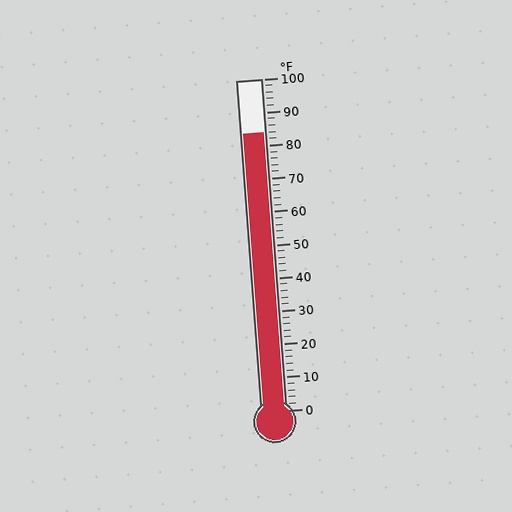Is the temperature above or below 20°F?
The temperature is above 20°F.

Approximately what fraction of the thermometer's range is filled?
The thermometer is filled to approximately 85% of its range.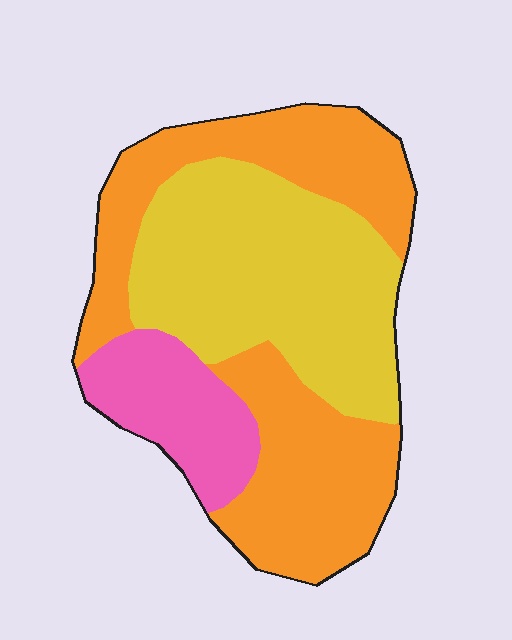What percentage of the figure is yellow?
Yellow takes up about two fifths (2/5) of the figure.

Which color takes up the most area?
Orange, at roughly 45%.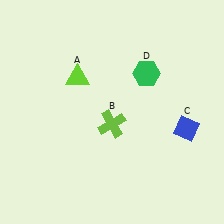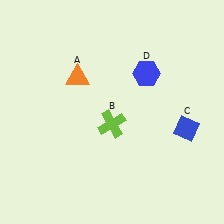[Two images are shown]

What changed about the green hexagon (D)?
In Image 1, D is green. In Image 2, it changed to blue.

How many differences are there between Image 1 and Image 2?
There are 2 differences between the two images.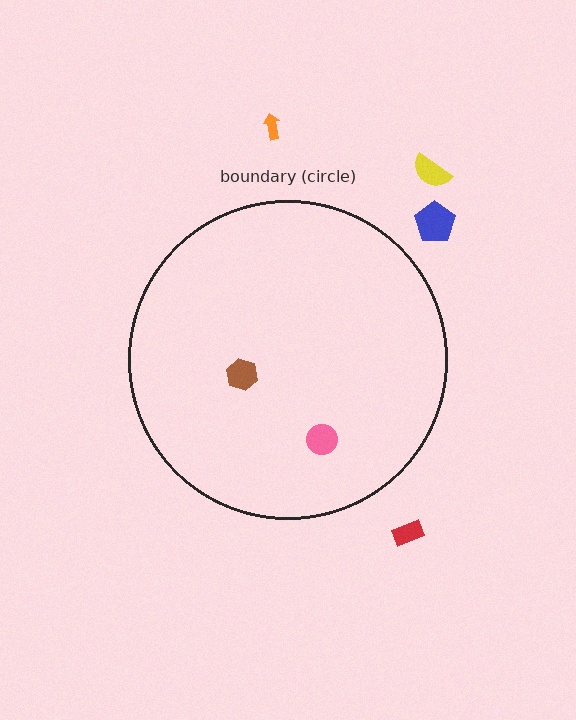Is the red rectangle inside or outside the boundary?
Outside.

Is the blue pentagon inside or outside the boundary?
Outside.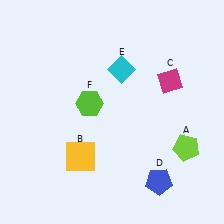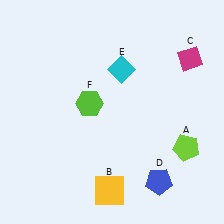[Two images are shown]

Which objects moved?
The objects that moved are: the yellow square (B), the magenta diamond (C).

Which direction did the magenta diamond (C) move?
The magenta diamond (C) moved up.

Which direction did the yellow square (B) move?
The yellow square (B) moved down.